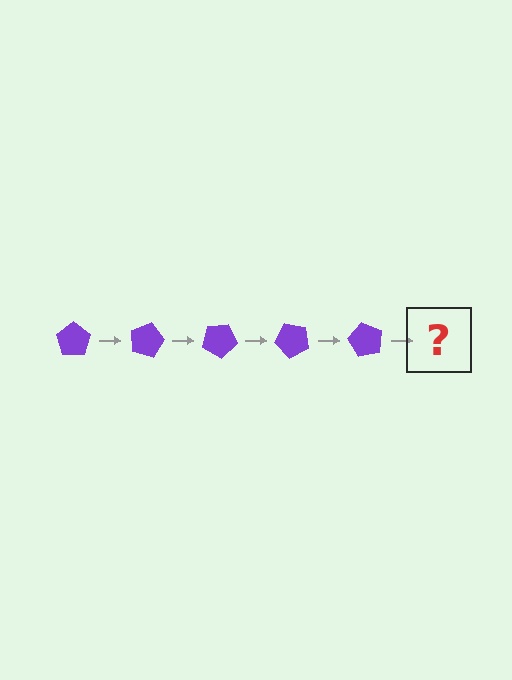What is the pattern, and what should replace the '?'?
The pattern is that the pentagon rotates 15 degrees each step. The '?' should be a purple pentagon rotated 75 degrees.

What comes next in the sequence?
The next element should be a purple pentagon rotated 75 degrees.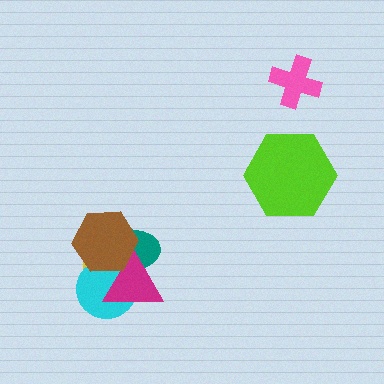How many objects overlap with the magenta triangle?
4 objects overlap with the magenta triangle.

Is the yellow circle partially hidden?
Yes, it is partially covered by another shape.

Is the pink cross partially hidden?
No, no other shape covers it.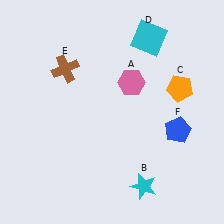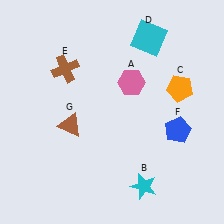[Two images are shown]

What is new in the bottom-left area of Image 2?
A brown triangle (G) was added in the bottom-left area of Image 2.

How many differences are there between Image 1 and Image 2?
There is 1 difference between the two images.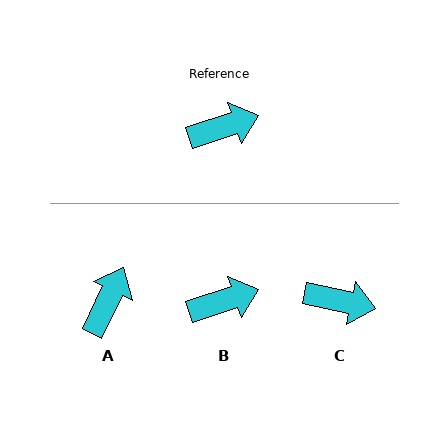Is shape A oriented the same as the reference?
No, it is off by about 46 degrees.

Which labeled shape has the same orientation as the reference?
B.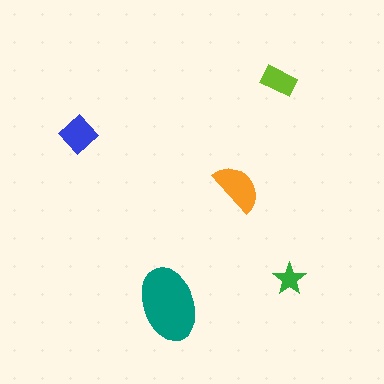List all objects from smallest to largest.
The green star, the lime rectangle, the blue diamond, the orange semicircle, the teal ellipse.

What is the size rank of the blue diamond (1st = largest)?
3rd.